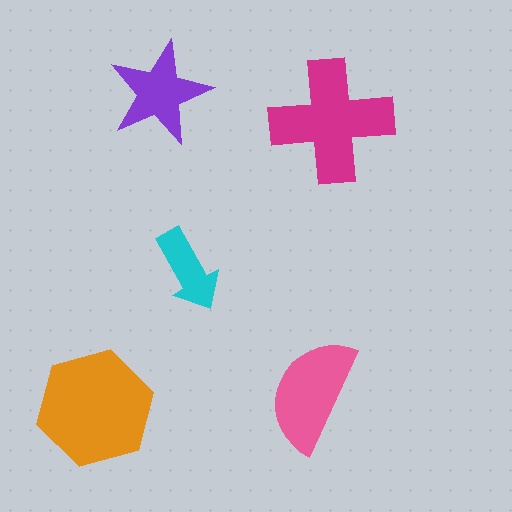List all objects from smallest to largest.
The cyan arrow, the purple star, the pink semicircle, the magenta cross, the orange hexagon.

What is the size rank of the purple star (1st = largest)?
4th.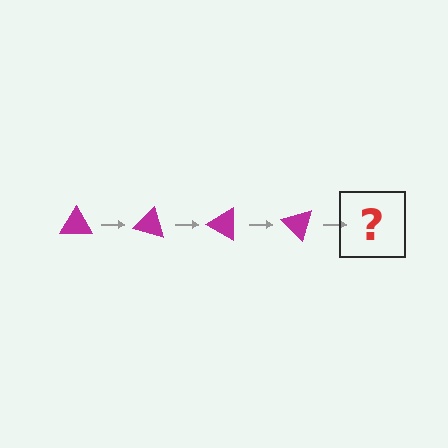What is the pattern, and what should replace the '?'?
The pattern is that the triangle rotates 15 degrees each step. The '?' should be a magenta triangle rotated 60 degrees.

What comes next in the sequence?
The next element should be a magenta triangle rotated 60 degrees.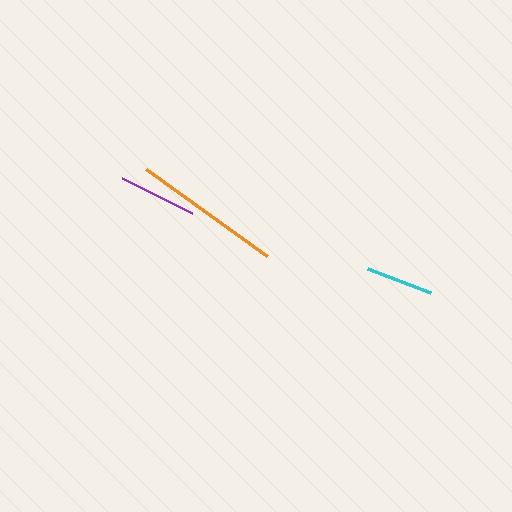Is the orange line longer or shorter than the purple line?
The orange line is longer than the purple line.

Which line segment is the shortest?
The cyan line is the shortest at approximately 67 pixels.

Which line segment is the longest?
The orange line is the longest at approximately 150 pixels.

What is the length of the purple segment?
The purple segment is approximately 78 pixels long.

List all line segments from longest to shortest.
From longest to shortest: orange, purple, cyan.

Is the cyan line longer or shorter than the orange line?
The orange line is longer than the cyan line.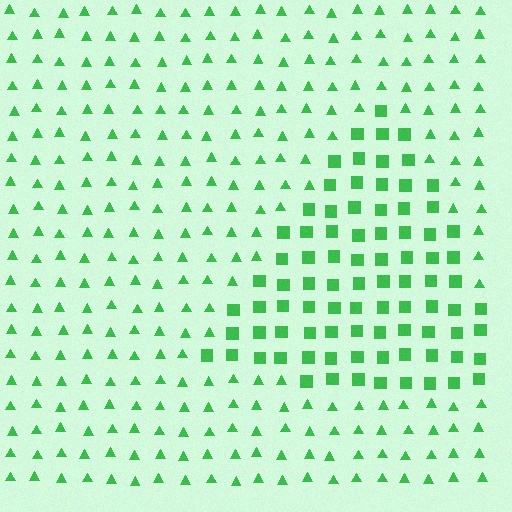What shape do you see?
I see a triangle.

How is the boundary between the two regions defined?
The boundary is defined by a change in element shape: squares inside vs. triangles outside. All elements share the same color and spacing.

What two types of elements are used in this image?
The image uses squares inside the triangle region and triangles outside it.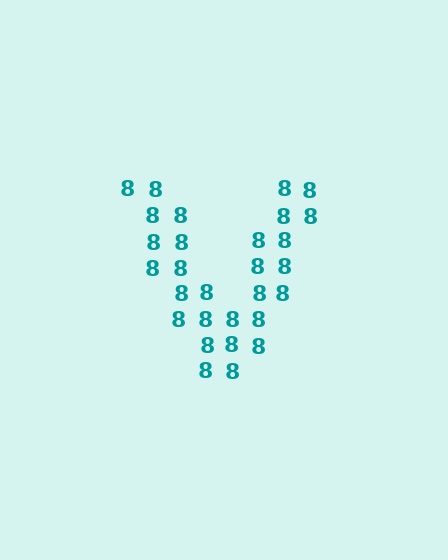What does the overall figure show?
The overall figure shows the letter V.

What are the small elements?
The small elements are digit 8's.